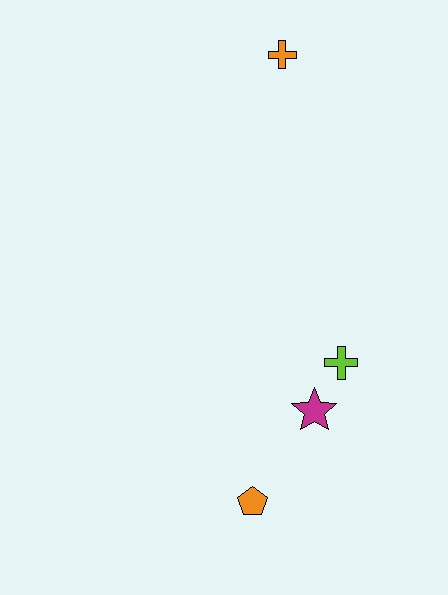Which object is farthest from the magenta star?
The orange cross is farthest from the magenta star.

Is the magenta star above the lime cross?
No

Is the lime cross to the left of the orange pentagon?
No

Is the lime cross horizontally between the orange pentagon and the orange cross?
No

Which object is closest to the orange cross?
The lime cross is closest to the orange cross.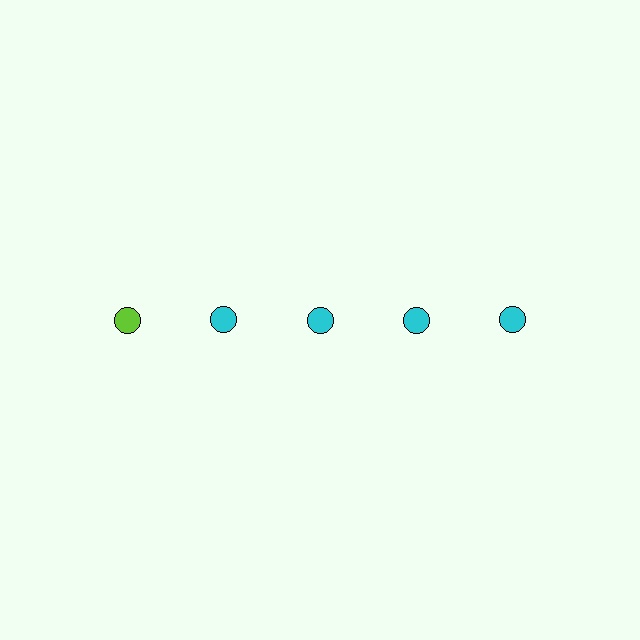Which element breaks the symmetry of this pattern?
The lime circle in the top row, leftmost column breaks the symmetry. All other shapes are cyan circles.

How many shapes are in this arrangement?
There are 5 shapes arranged in a grid pattern.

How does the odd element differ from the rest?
It has a different color: lime instead of cyan.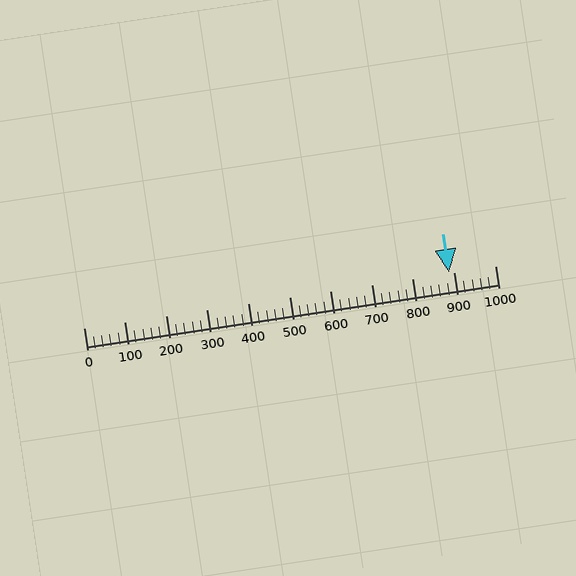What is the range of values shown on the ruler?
The ruler shows values from 0 to 1000.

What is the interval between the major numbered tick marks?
The major tick marks are spaced 100 units apart.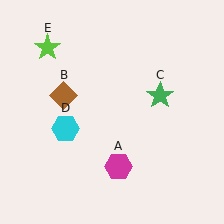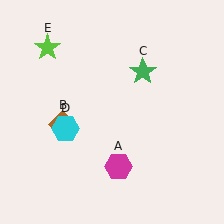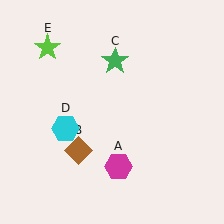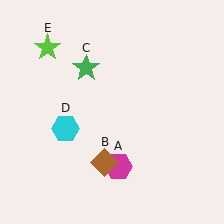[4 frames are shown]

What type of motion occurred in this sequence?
The brown diamond (object B), green star (object C) rotated counterclockwise around the center of the scene.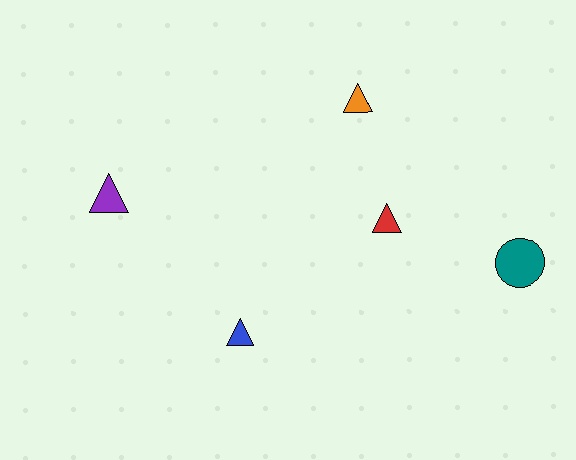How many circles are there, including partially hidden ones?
There is 1 circle.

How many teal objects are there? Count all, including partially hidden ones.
There is 1 teal object.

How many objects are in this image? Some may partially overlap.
There are 5 objects.